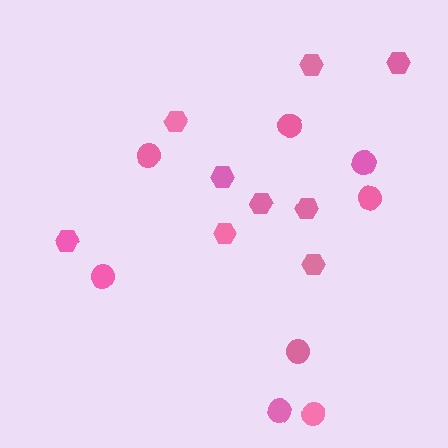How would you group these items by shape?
There are 2 groups: one group of hexagons (9) and one group of circles (8).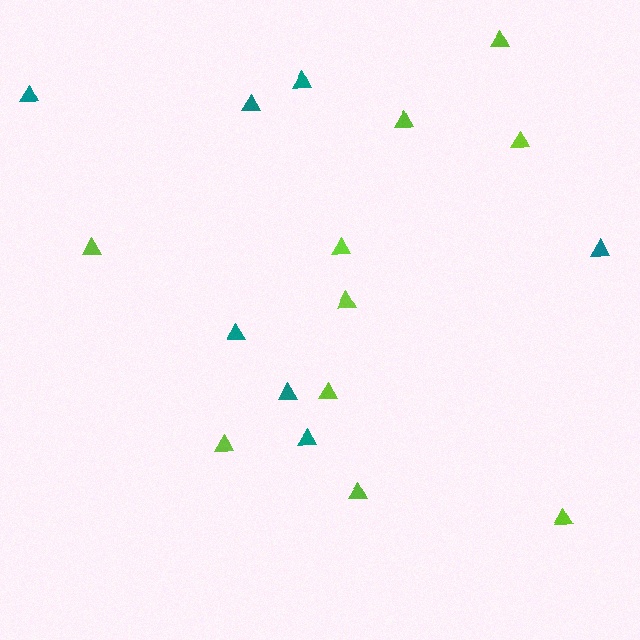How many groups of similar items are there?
There are 2 groups: one group of teal triangles (7) and one group of lime triangles (10).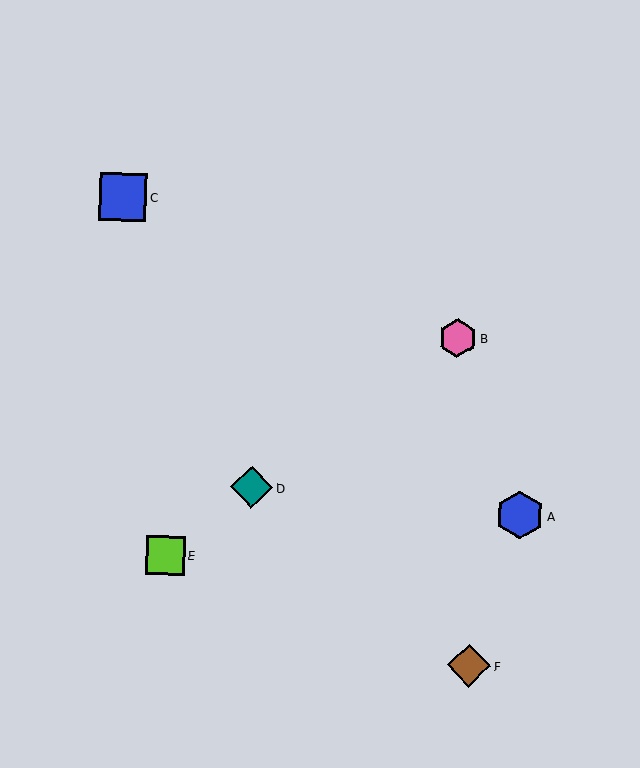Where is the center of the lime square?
The center of the lime square is at (165, 556).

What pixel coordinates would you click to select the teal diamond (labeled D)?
Click at (252, 487) to select the teal diamond D.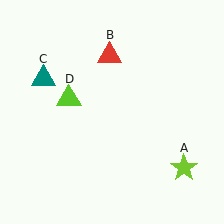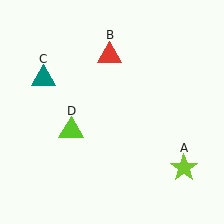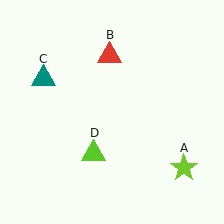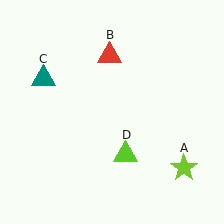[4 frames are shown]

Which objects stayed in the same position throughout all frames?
Lime star (object A) and red triangle (object B) and teal triangle (object C) remained stationary.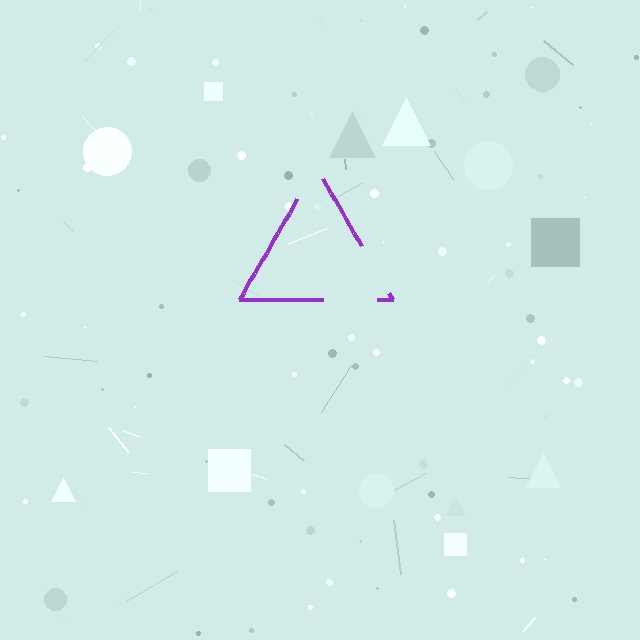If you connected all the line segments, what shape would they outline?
They would outline a triangle.